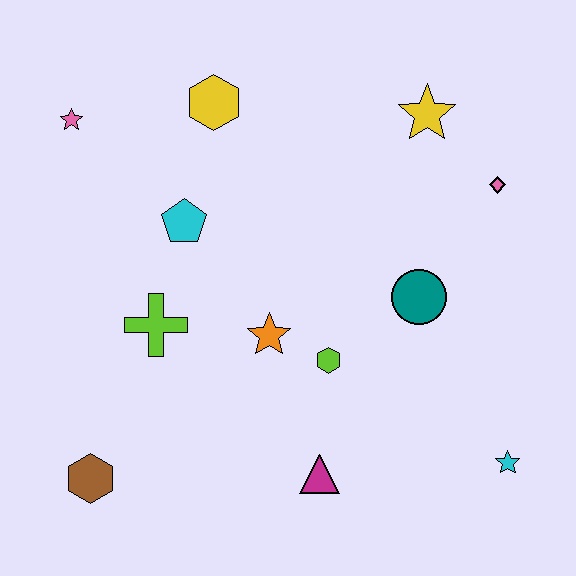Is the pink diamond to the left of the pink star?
No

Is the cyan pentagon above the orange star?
Yes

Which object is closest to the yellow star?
The pink diamond is closest to the yellow star.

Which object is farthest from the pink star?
The cyan star is farthest from the pink star.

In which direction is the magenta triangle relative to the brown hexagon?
The magenta triangle is to the right of the brown hexagon.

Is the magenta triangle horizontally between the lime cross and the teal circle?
Yes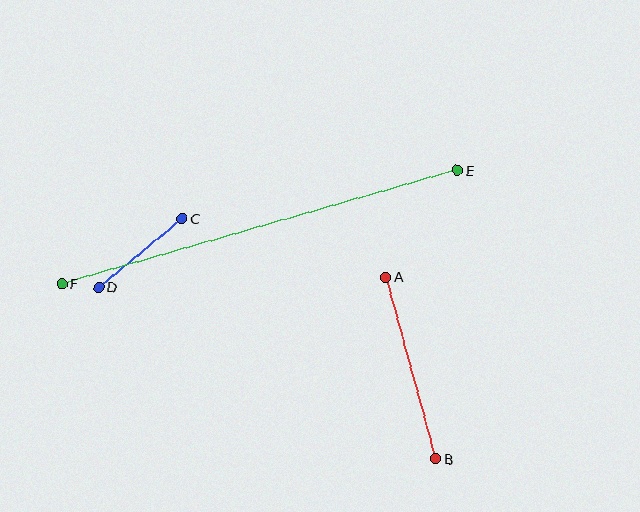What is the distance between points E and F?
The distance is approximately 411 pixels.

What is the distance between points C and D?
The distance is approximately 108 pixels.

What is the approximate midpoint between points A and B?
The midpoint is at approximately (411, 368) pixels.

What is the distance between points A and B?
The distance is approximately 188 pixels.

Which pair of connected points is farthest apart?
Points E and F are farthest apart.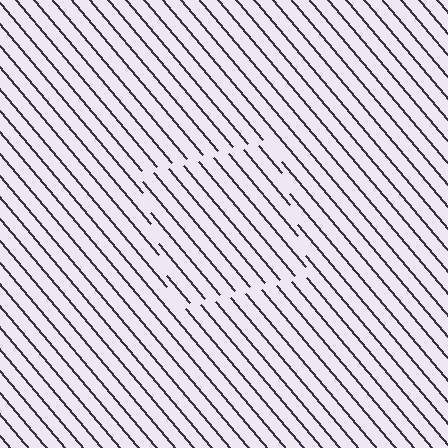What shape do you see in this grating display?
An illusory square. The interior of the shape contains the same grating, shifted by half a period — the contour is defined by the phase discontinuity where line-ends from the inner and outer gratings abut.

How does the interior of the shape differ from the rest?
The interior of the shape contains the same grating, shifted by half a period — the contour is defined by the phase discontinuity where line-ends from the inner and outer gratings abut.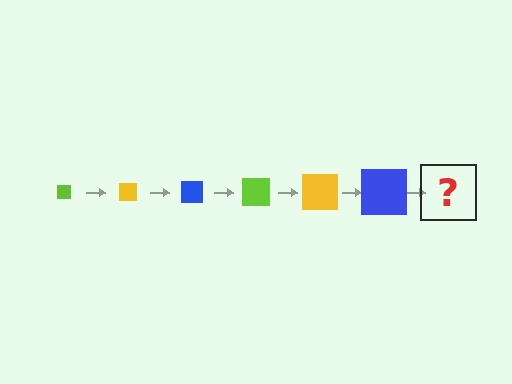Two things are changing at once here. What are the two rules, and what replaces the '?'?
The two rules are that the square grows larger each step and the color cycles through lime, yellow, and blue. The '?' should be a lime square, larger than the previous one.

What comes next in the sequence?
The next element should be a lime square, larger than the previous one.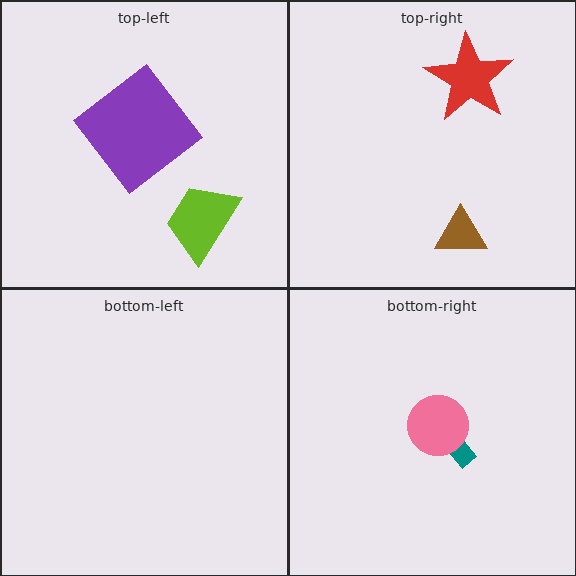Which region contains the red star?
The top-right region.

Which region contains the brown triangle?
The top-right region.